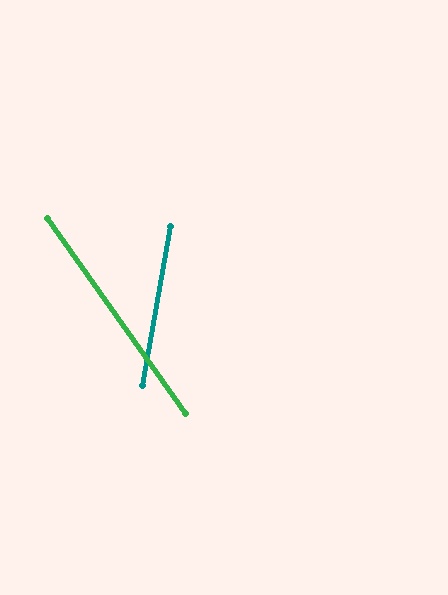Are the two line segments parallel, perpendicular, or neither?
Neither parallel nor perpendicular — they differ by about 45°.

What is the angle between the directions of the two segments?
Approximately 45 degrees.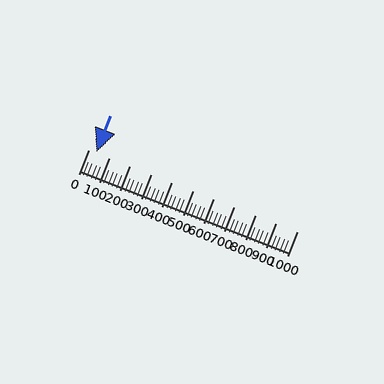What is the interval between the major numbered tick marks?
The major tick marks are spaced 100 units apart.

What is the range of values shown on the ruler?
The ruler shows values from 0 to 1000.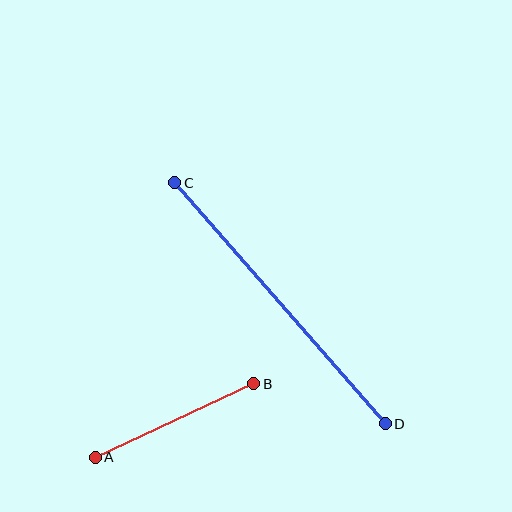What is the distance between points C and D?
The distance is approximately 320 pixels.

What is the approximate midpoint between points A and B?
The midpoint is at approximately (175, 420) pixels.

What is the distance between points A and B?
The distance is approximately 174 pixels.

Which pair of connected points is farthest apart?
Points C and D are farthest apart.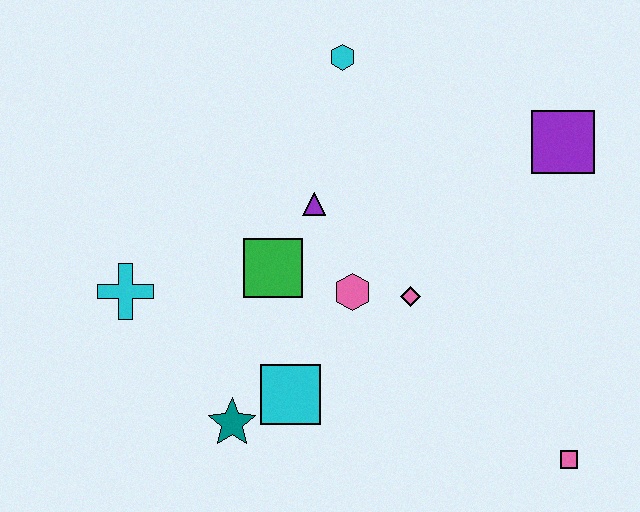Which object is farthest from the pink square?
The cyan cross is farthest from the pink square.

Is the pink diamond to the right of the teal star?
Yes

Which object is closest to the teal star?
The cyan square is closest to the teal star.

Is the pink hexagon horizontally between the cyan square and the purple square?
Yes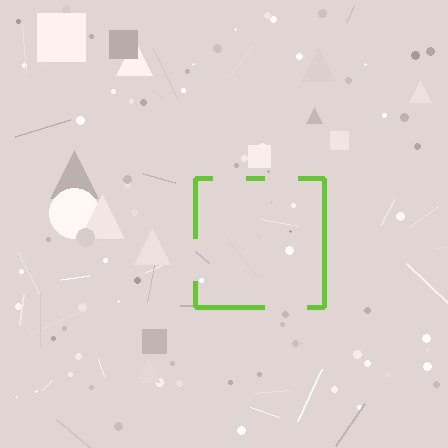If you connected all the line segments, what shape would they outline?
They would outline a square.